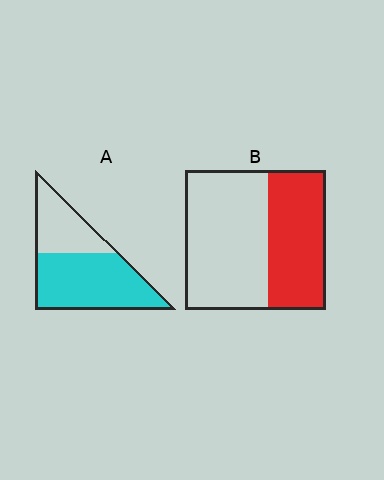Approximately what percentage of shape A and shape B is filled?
A is approximately 65% and B is approximately 40%.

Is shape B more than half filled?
No.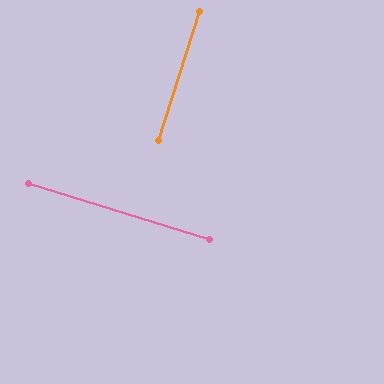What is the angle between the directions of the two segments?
Approximately 90 degrees.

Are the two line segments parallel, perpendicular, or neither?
Perpendicular — they meet at approximately 90°.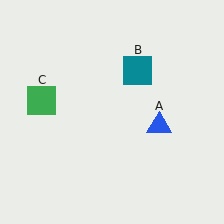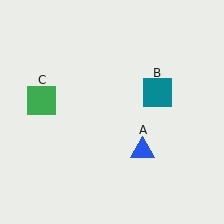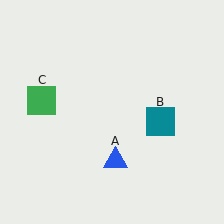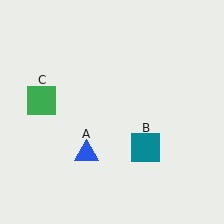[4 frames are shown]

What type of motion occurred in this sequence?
The blue triangle (object A), teal square (object B) rotated clockwise around the center of the scene.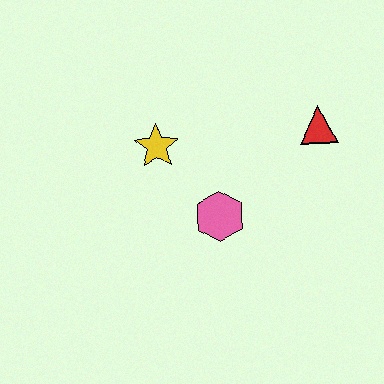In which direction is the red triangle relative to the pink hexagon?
The red triangle is to the right of the pink hexagon.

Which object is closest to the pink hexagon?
The yellow star is closest to the pink hexagon.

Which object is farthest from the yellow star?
The red triangle is farthest from the yellow star.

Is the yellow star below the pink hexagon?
No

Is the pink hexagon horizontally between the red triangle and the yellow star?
Yes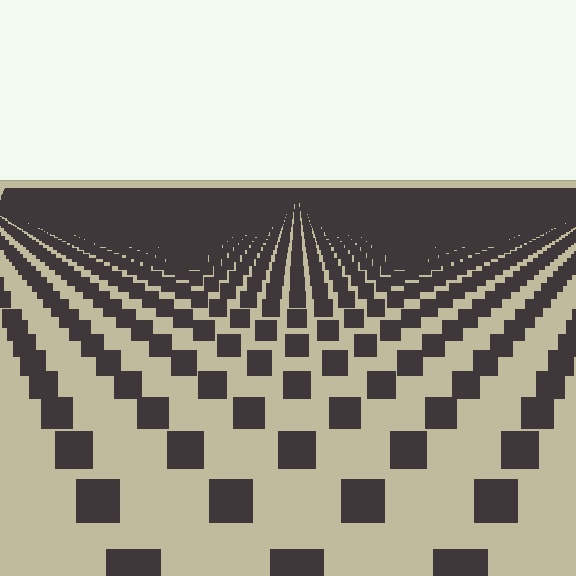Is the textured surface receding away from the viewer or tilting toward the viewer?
The surface is receding away from the viewer. Texture elements get smaller and denser toward the top.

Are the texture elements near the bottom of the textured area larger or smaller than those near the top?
Larger. Near the bottom, elements are closer to the viewer and appear at a bigger on-screen size.